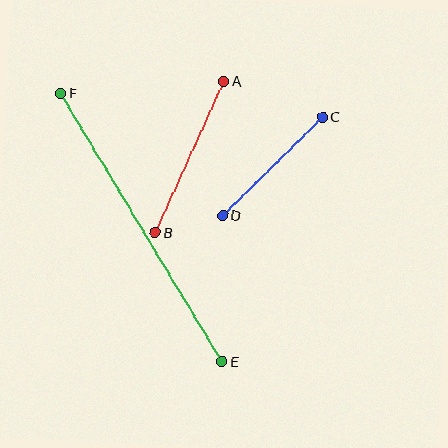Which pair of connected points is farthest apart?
Points E and F are farthest apart.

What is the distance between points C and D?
The distance is approximately 140 pixels.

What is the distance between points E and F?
The distance is approximately 312 pixels.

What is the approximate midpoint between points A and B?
The midpoint is at approximately (189, 157) pixels.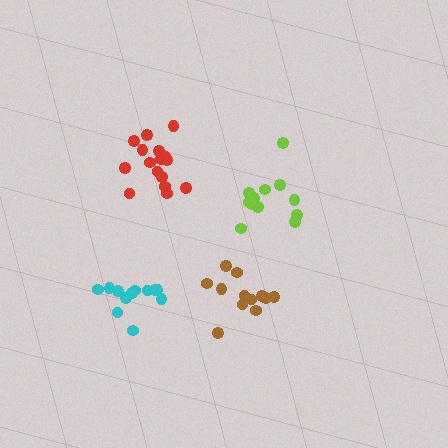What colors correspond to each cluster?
The clusters are colored: lime, brown, red, cyan.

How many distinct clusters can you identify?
There are 4 distinct clusters.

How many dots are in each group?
Group 1: 12 dots, Group 2: 12 dots, Group 3: 16 dots, Group 4: 12 dots (52 total).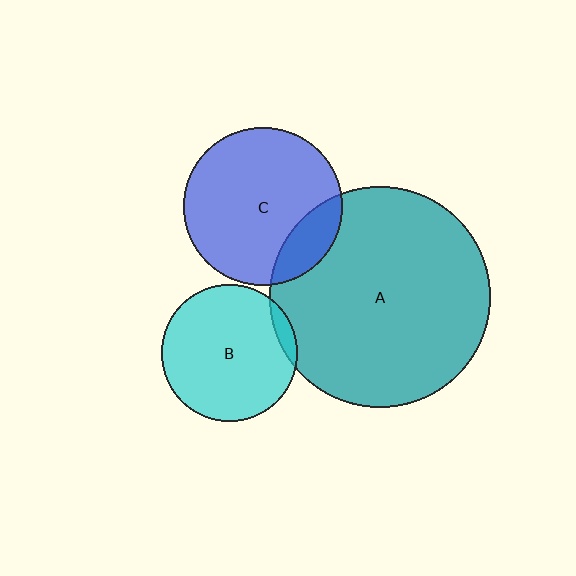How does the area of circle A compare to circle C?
Approximately 1.9 times.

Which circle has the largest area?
Circle A (teal).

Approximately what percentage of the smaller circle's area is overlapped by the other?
Approximately 15%.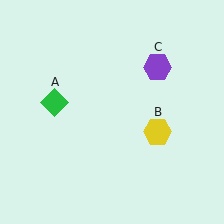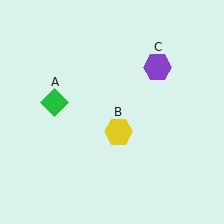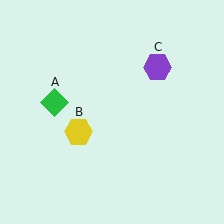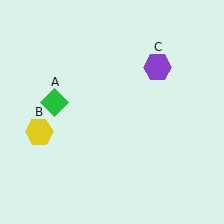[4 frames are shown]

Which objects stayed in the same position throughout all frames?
Green diamond (object A) and purple hexagon (object C) remained stationary.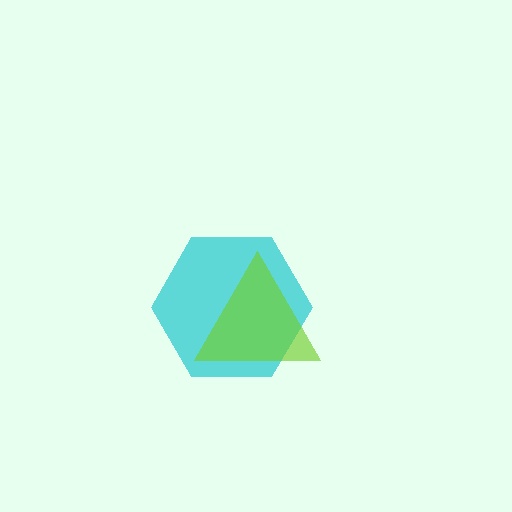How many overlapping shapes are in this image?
There are 2 overlapping shapes in the image.